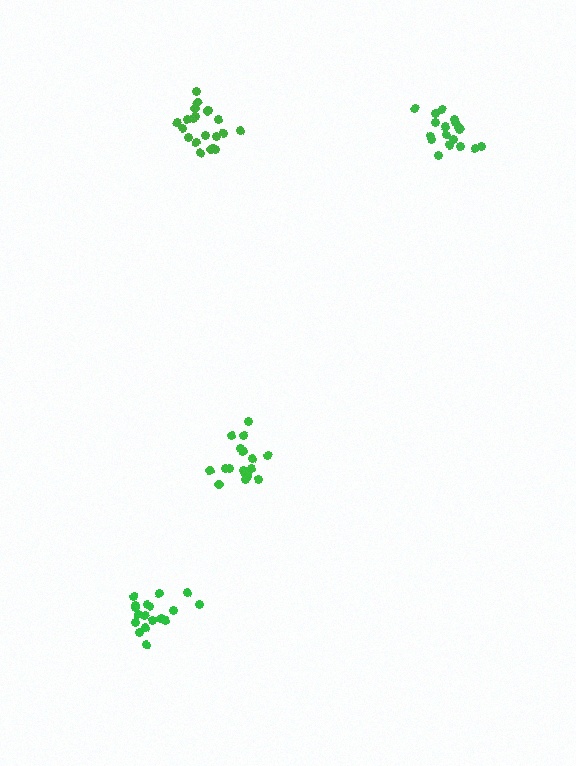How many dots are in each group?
Group 1: 18 dots, Group 2: 18 dots, Group 3: 18 dots, Group 4: 21 dots (75 total).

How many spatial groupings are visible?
There are 4 spatial groupings.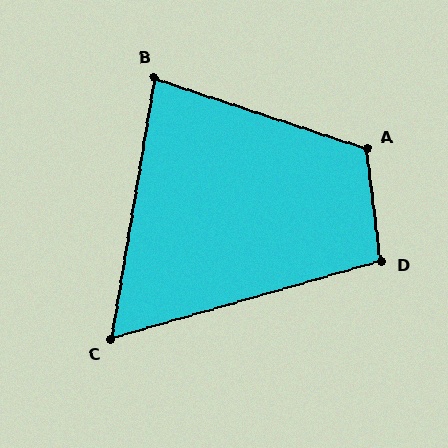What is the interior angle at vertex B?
Approximately 81 degrees (acute).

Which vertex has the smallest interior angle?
C, at approximately 64 degrees.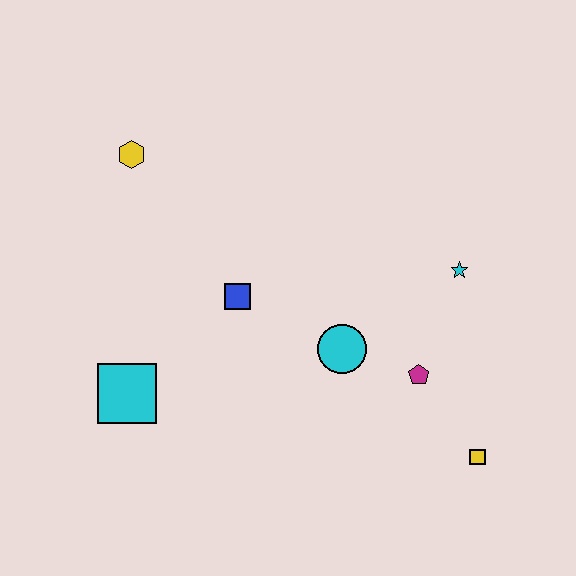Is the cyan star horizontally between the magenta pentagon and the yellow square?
Yes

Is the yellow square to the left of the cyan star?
No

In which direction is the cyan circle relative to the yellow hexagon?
The cyan circle is to the right of the yellow hexagon.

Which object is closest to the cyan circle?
The magenta pentagon is closest to the cyan circle.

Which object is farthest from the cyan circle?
The yellow hexagon is farthest from the cyan circle.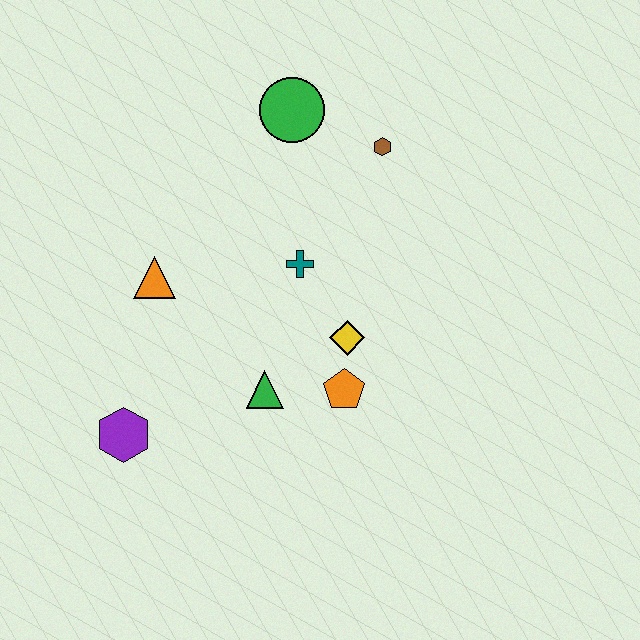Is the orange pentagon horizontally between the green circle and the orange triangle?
No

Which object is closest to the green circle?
The brown hexagon is closest to the green circle.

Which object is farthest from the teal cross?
The purple hexagon is farthest from the teal cross.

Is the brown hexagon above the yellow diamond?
Yes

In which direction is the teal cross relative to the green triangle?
The teal cross is above the green triangle.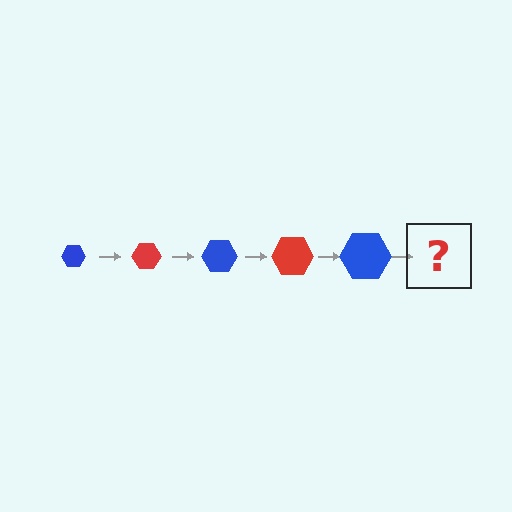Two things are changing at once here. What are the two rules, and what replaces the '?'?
The two rules are that the hexagon grows larger each step and the color cycles through blue and red. The '?' should be a red hexagon, larger than the previous one.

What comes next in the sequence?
The next element should be a red hexagon, larger than the previous one.